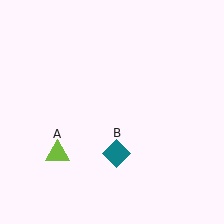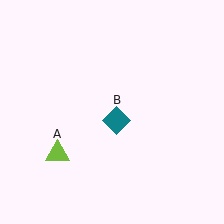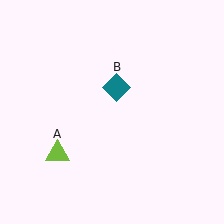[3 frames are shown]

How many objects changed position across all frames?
1 object changed position: teal diamond (object B).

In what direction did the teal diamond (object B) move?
The teal diamond (object B) moved up.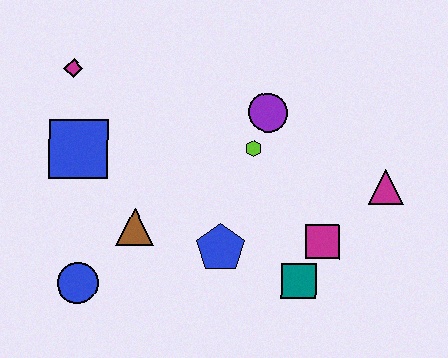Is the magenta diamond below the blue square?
No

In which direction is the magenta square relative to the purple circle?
The magenta square is below the purple circle.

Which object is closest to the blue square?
The magenta diamond is closest to the blue square.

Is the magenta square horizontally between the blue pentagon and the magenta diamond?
No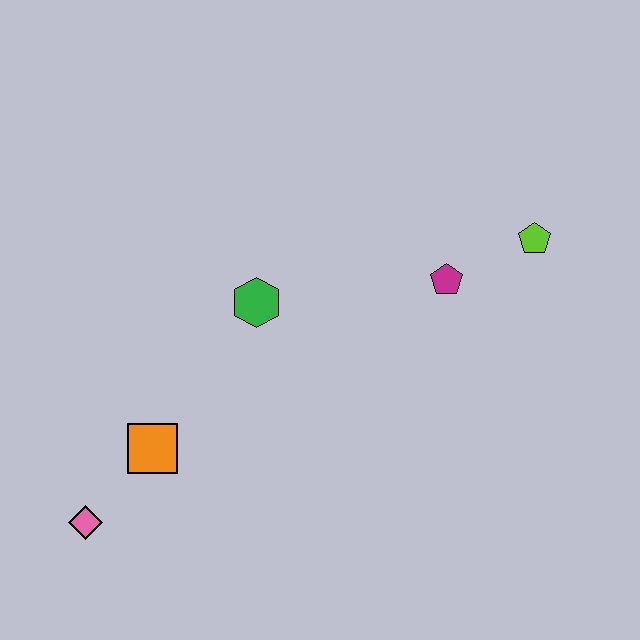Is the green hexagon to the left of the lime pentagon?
Yes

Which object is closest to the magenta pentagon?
The lime pentagon is closest to the magenta pentagon.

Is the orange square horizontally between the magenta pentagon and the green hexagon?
No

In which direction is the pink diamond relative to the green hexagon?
The pink diamond is below the green hexagon.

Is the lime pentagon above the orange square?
Yes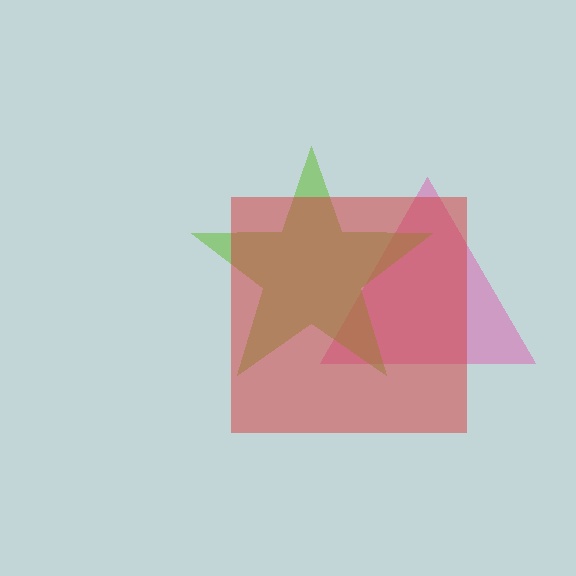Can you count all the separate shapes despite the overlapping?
Yes, there are 3 separate shapes.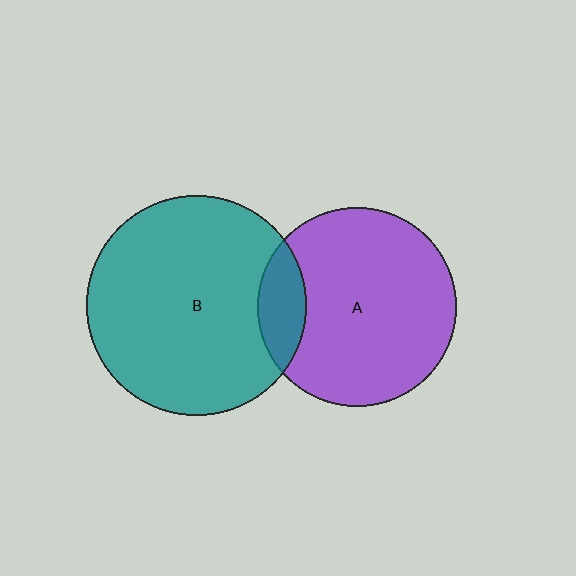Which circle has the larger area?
Circle B (teal).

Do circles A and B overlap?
Yes.